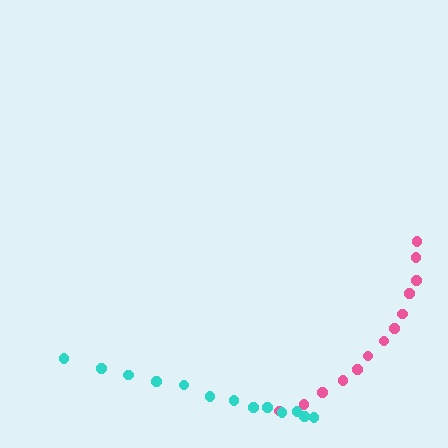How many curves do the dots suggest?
There are 2 distinct paths.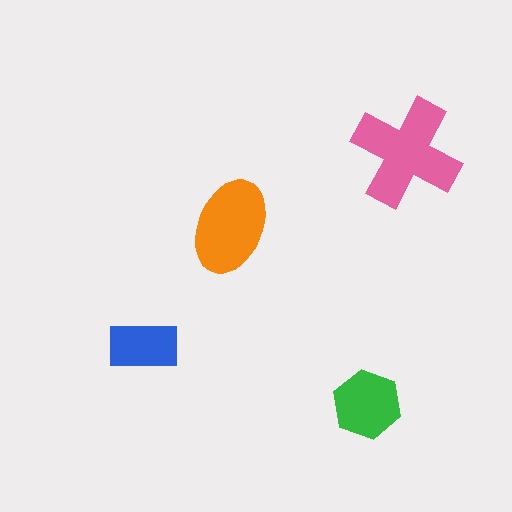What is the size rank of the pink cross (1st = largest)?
1st.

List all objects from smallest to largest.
The blue rectangle, the green hexagon, the orange ellipse, the pink cross.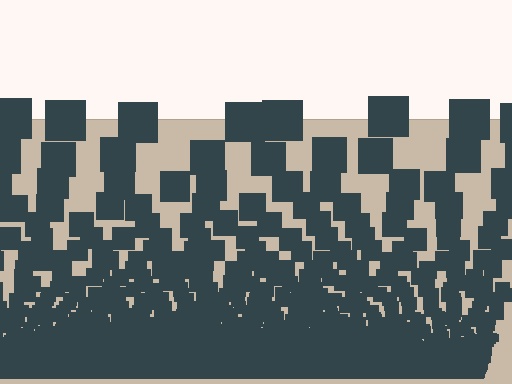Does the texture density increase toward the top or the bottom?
Density increases toward the bottom.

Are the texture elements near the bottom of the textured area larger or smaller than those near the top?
Smaller. The gradient is inverted — elements near the bottom are smaller and denser.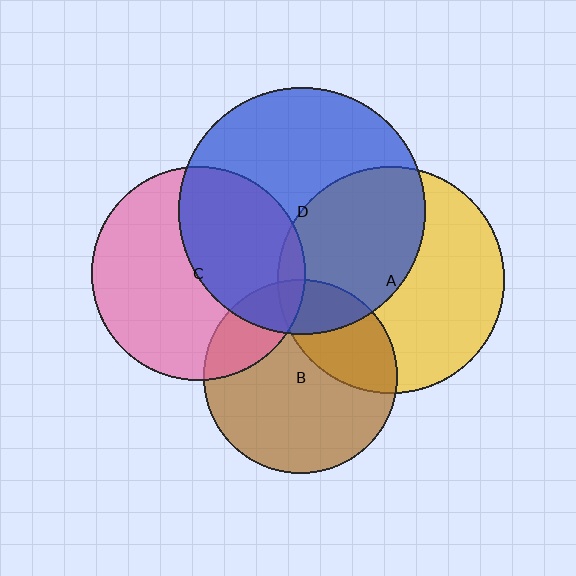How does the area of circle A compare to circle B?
Approximately 1.4 times.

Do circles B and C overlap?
Yes.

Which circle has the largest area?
Circle D (blue).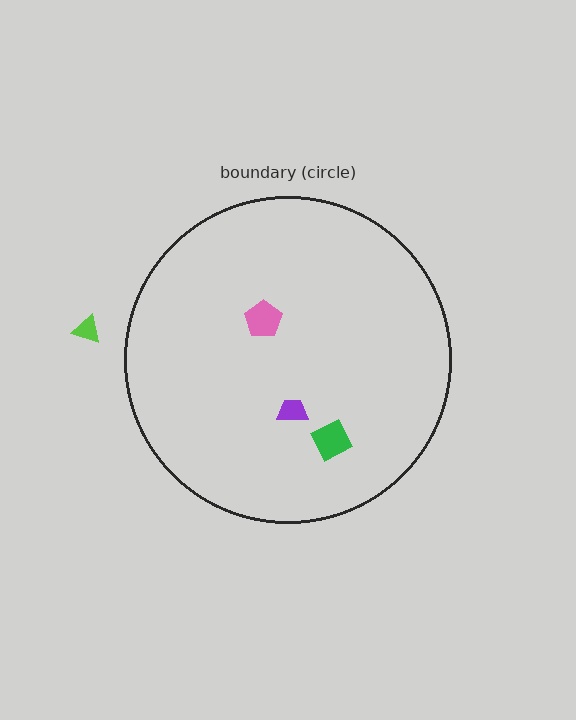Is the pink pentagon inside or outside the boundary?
Inside.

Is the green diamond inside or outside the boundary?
Inside.